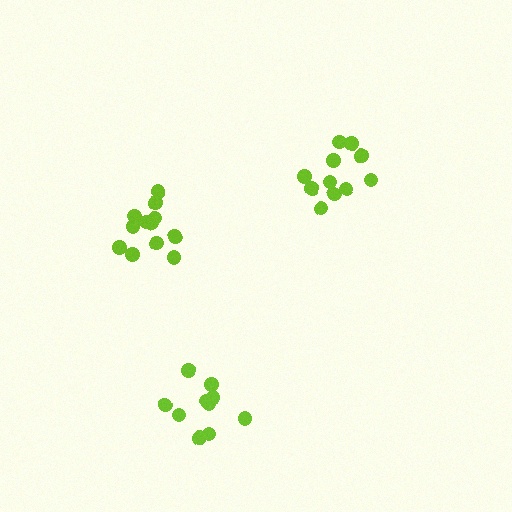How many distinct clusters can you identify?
There are 3 distinct clusters.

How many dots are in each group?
Group 1: 10 dots, Group 2: 12 dots, Group 3: 11 dots (33 total).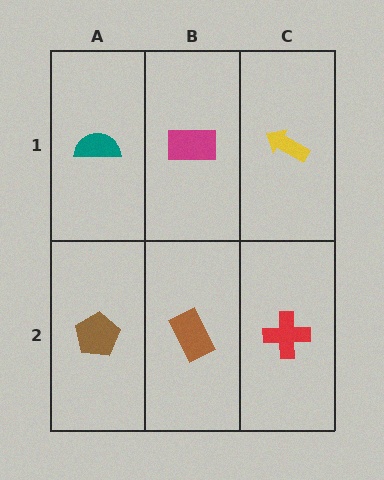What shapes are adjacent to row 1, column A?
A brown pentagon (row 2, column A), a magenta rectangle (row 1, column B).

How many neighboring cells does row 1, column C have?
2.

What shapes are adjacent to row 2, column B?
A magenta rectangle (row 1, column B), a brown pentagon (row 2, column A), a red cross (row 2, column C).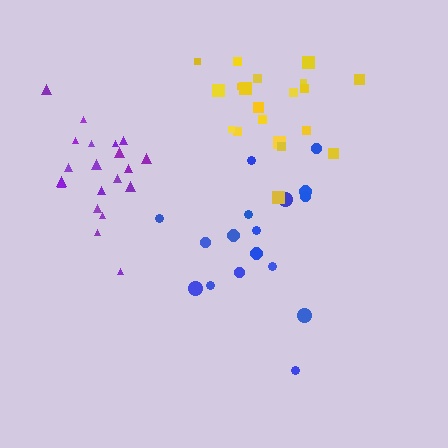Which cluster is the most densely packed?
Purple.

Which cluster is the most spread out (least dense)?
Blue.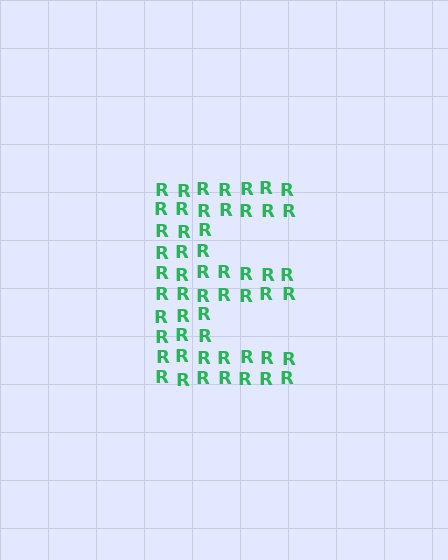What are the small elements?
The small elements are letter R's.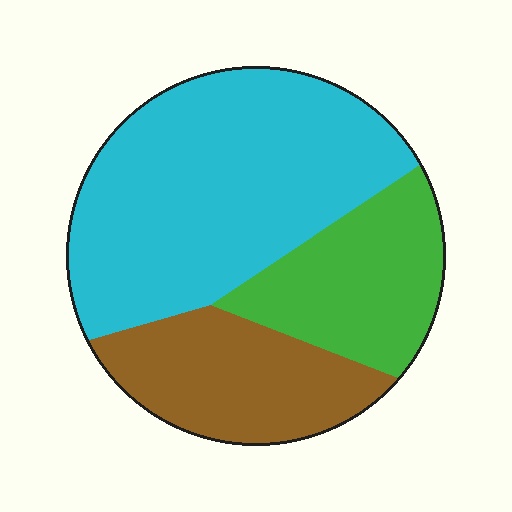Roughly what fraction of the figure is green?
Green takes up about one quarter (1/4) of the figure.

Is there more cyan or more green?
Cyan.